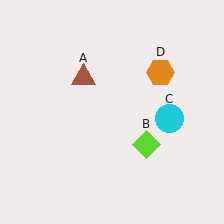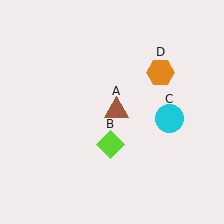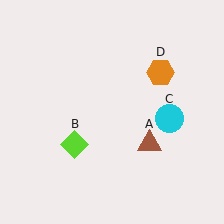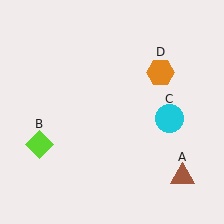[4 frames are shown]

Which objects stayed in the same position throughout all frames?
Cyan circle (object C) and orange hexagon (object D) remained stationary.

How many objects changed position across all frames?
2 objects changed position: brown triangle (object A), lime diamond (object B).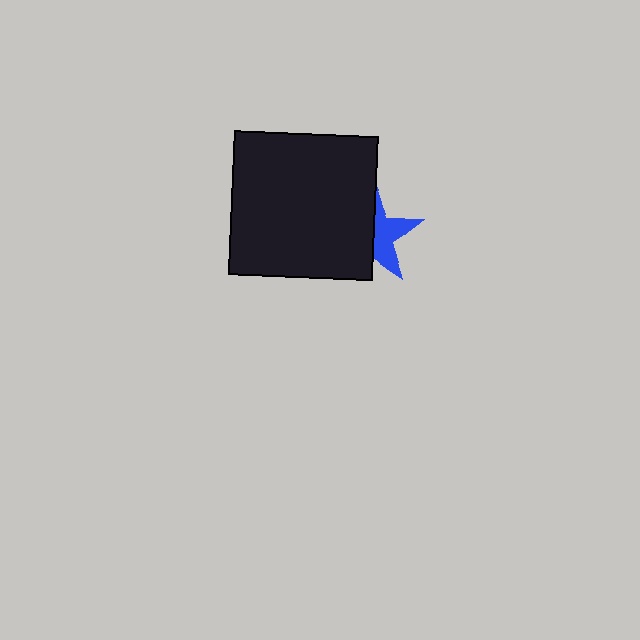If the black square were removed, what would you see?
You would see the complete blue star.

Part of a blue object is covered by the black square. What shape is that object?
It is a star.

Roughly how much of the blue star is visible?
A small part of it is visible (roughly 44%).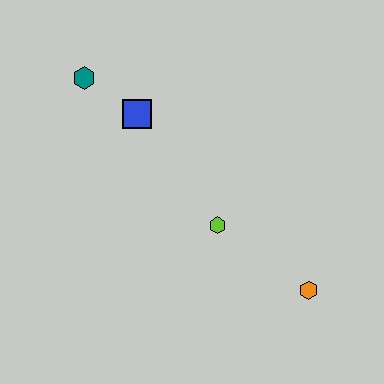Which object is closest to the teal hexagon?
The blue square is closest to the teal hexagon.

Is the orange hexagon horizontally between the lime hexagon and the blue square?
No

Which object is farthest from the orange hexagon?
The teal hexagon is farthest from the orange hexagon.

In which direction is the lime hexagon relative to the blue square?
The lime hexagon is below the blue square.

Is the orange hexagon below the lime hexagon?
Yes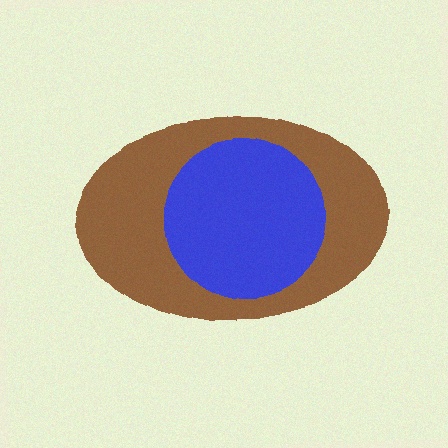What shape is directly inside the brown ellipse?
The blue circle.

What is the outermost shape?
The brown ellipse.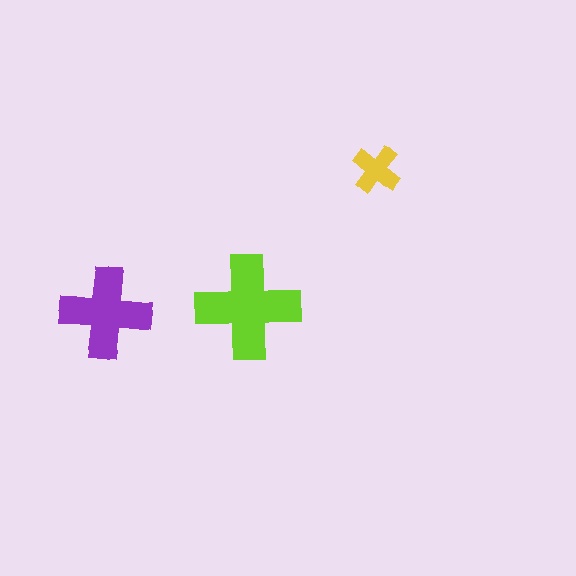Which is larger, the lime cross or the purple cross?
The lime one.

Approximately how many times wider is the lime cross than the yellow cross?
About 2 times wider.